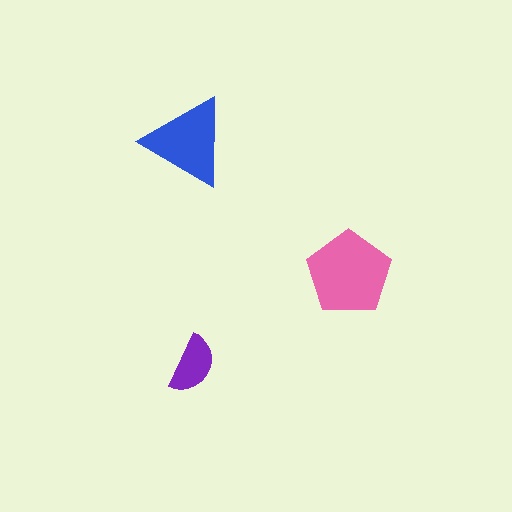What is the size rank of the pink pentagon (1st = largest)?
1st.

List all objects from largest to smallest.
The pink pentagon, the blue triangle, the purple semicircle.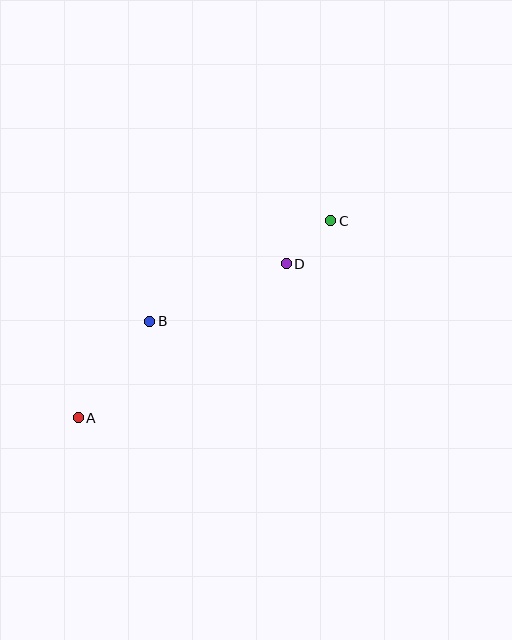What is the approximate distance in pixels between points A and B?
The distance between A and B is approximately 120 pixels.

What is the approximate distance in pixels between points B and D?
The distance between B and D is approximately 148 pixels.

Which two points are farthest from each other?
Points A and C are farthest from each other.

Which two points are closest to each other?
Points C and D are closest to each other.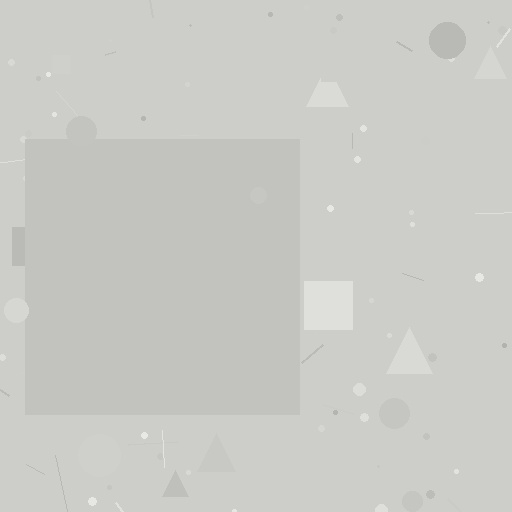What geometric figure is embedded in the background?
A square is embedded in the background.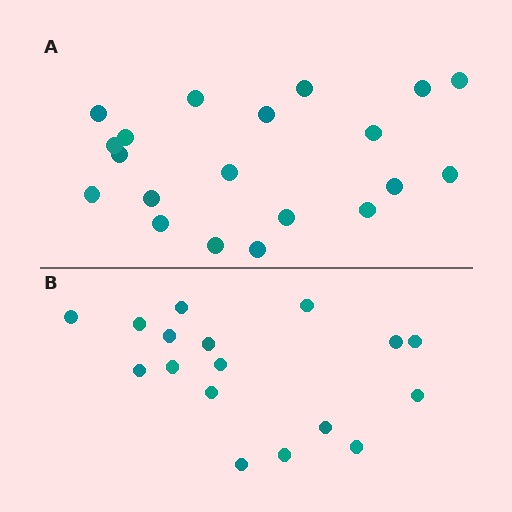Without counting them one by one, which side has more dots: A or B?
Region A (the top region) has more dots.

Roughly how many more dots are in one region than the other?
Region A has just a few more — roughly 2 or 3 more dots than region B.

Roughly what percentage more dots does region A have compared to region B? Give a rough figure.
About 20% more.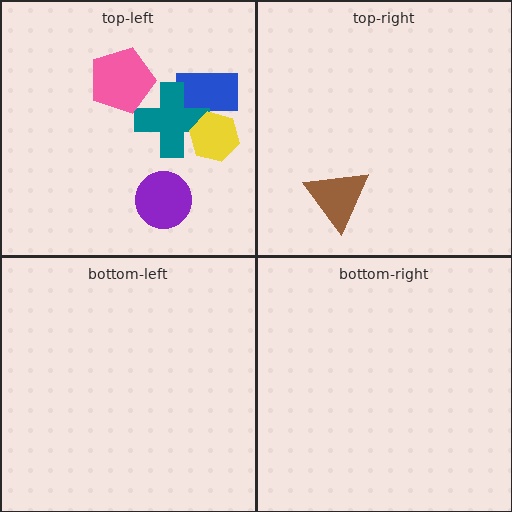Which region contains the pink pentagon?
The top-left region.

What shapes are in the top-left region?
The blue rectangle, the teal cross, the purple circle, the yellow hexagon, the pink pentagon.